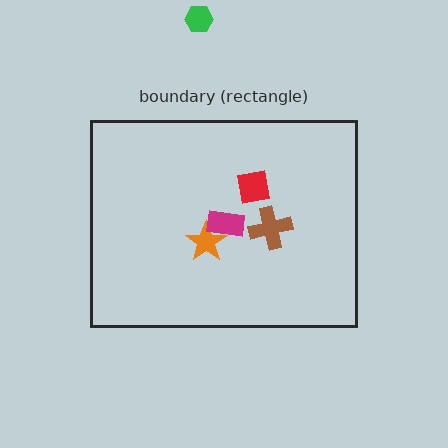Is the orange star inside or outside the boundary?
Inside.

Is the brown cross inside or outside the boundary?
Inside.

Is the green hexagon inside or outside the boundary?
Outside.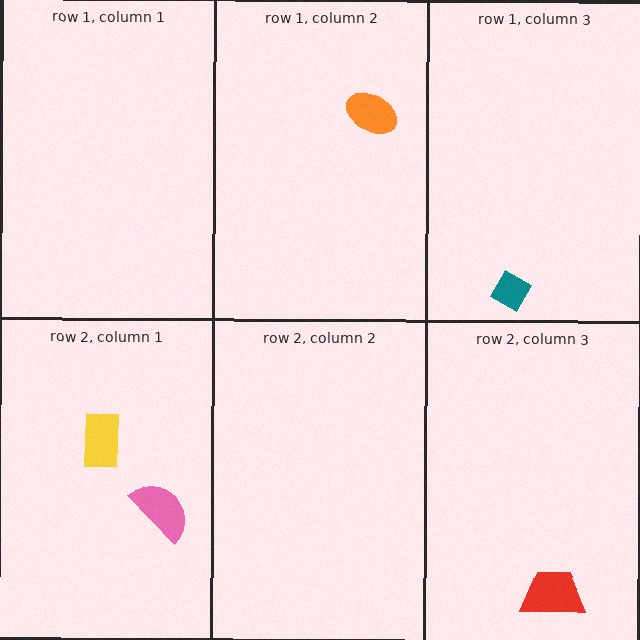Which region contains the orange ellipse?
The row 1, column 2 region.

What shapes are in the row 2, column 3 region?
The red trapezoid.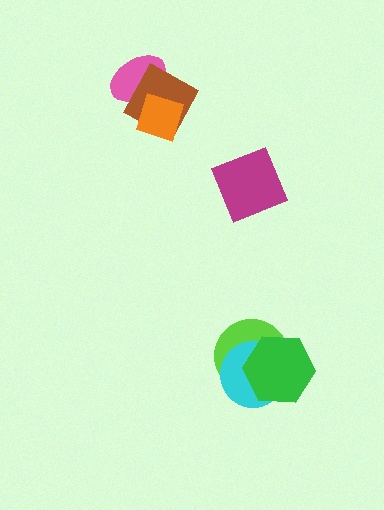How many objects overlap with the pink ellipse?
2 objects overlap with the pink ellipse.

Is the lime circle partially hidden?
Yes, it is partially covered by another shape.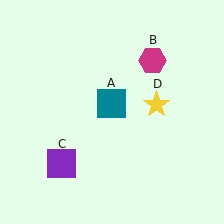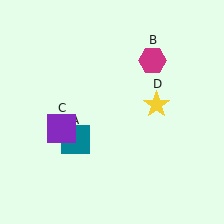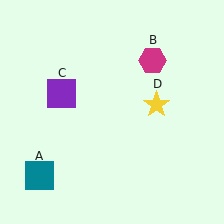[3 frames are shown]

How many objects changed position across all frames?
2 objects changed position: teal square (object A), purple square (object C).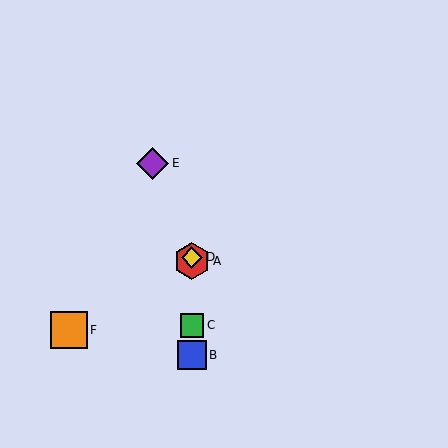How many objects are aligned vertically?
4 objects (A, B, C, D) are aligned vertically.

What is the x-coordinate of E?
Object E is at x≈153.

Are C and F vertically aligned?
No, C is at x≈192 and F is at x≈69.